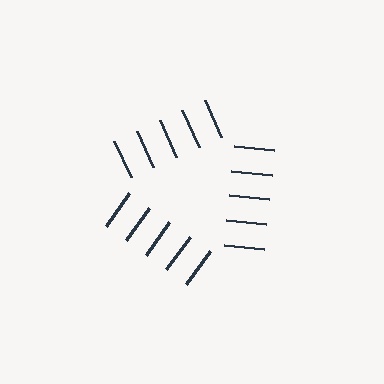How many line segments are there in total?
15 — 5 along each of the 3 edges.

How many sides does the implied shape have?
3 sides — the line-ends trace a triangle.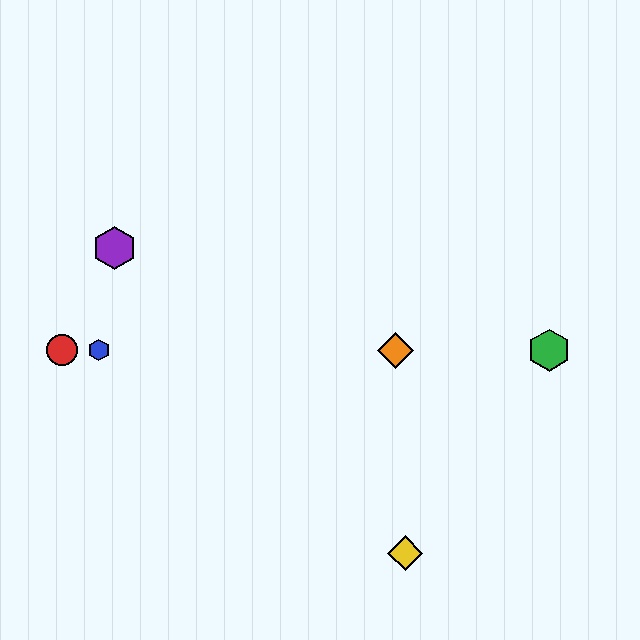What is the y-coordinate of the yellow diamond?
The yellow diamond is at y≈553.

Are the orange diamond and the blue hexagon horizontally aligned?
Yes, both are at y≈350.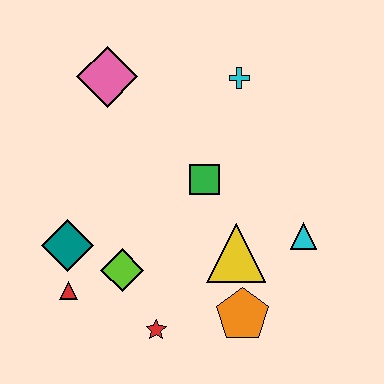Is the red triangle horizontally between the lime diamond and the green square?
No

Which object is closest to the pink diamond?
The cyan cross is closest to the pink diamond.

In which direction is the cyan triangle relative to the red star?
The cyan triangle is to the right of the red star.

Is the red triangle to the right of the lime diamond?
No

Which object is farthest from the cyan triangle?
The pink diamond is farthest from the cyan triangle.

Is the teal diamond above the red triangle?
Yes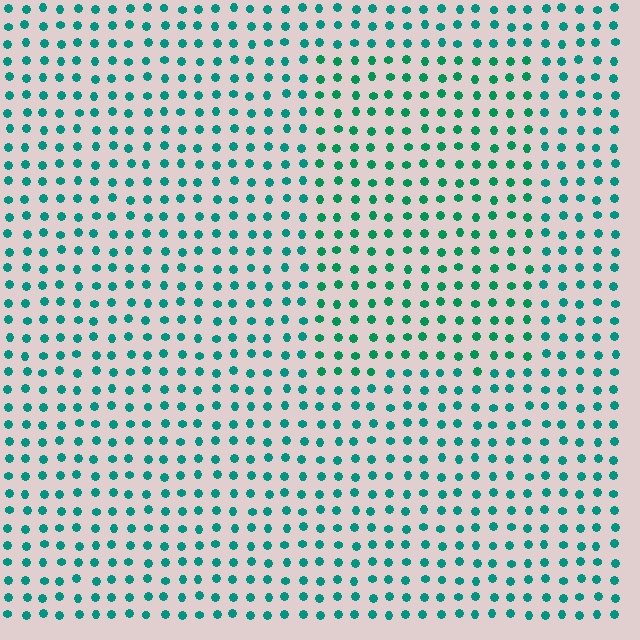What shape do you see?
I see a rectangle.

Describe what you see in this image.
The image is filled with small teal elements in a uniform arrangement. A rectangle-shaped region is visible where the elements are tinted to a slightly different hue, forming a subtle color boundary.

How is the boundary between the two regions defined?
The boundary is defined purely by a slight shift in hue (about 18 degrees). Spacing, size, and orientation are identical on both sides.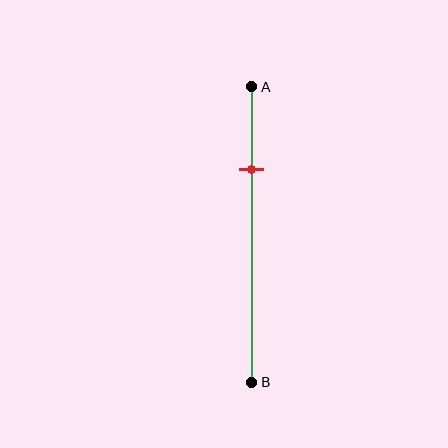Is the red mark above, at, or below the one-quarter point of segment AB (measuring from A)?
The red mark is approximately at the one-quarter point of segment AB.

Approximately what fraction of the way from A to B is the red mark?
The red mark is approximately 30% of the way from A to B.